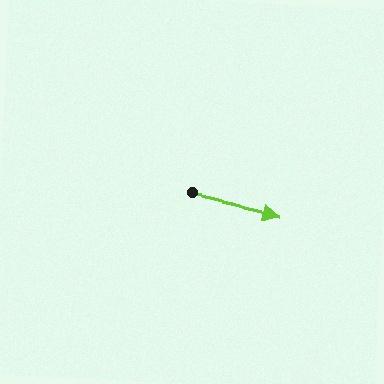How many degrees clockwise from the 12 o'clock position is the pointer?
Approximately 103 degrees.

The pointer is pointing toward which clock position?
Roughly 3 o'clock.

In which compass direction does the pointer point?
East.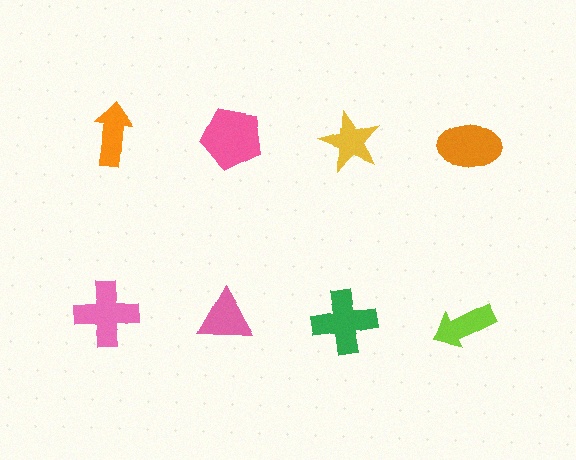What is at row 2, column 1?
A pink cross.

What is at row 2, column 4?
A lime arrow.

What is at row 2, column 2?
A pink triangle.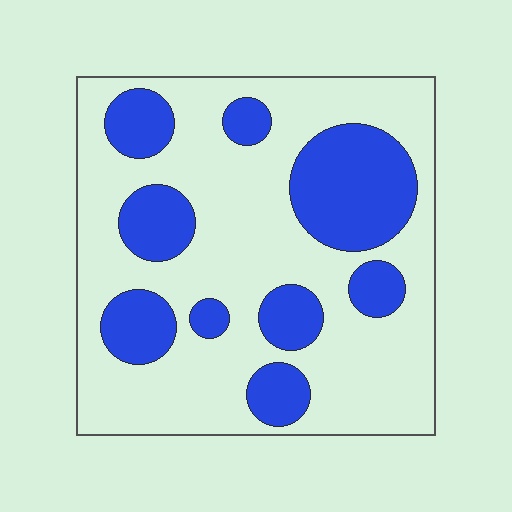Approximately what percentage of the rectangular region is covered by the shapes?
Approximately 30%.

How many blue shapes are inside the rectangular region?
9.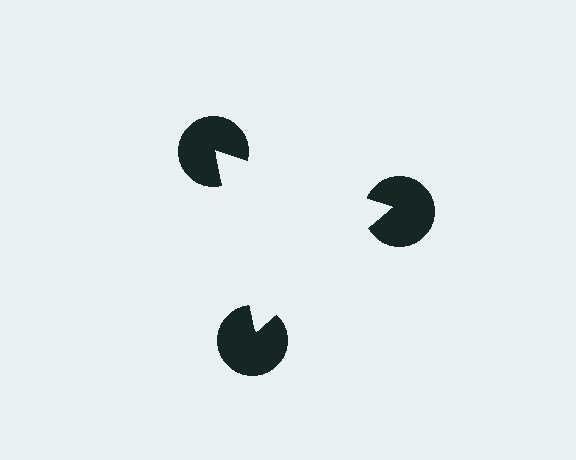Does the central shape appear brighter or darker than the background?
It typically appears slightly brighter than the background, even though no actual brightness change is drawn.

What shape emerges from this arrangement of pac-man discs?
An illusory triangle — its edges are inferred from the aligned wedge cuts in the pac-man discs, not physically drawn.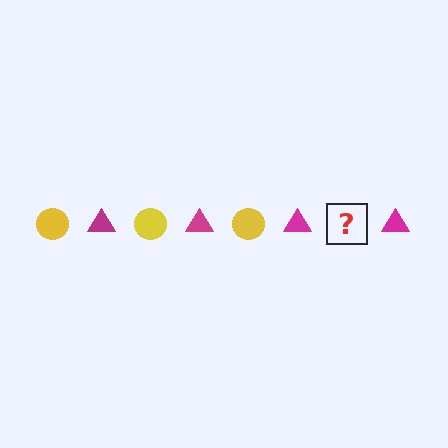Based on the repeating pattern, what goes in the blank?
The blank should be a yellow circle.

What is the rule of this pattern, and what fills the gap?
The rule is that the pattern alternates between yellow circle and magenta triangle. The gap should be filled with a yellow circle.